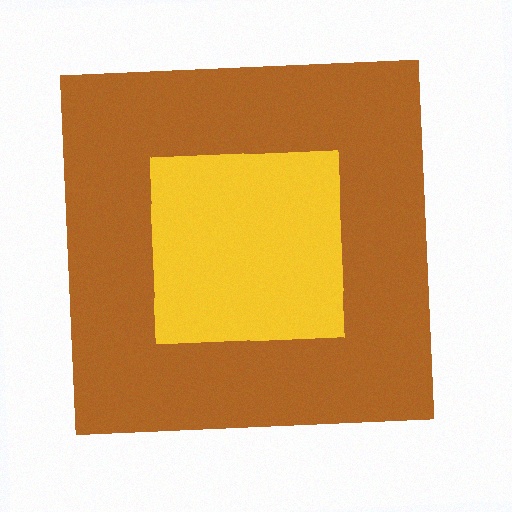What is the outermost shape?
The brown square.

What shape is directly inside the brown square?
The yellow square.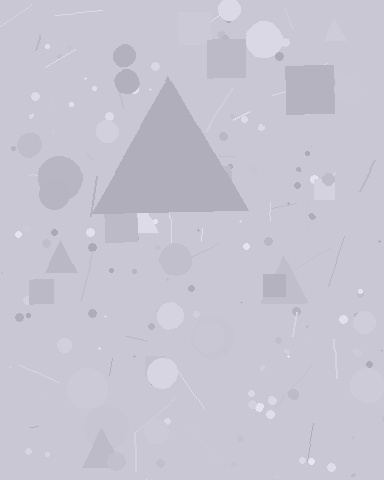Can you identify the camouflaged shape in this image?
The camouflaged shape is a triangle.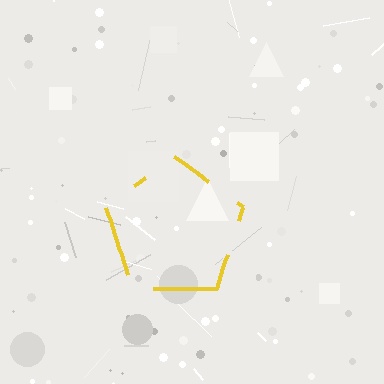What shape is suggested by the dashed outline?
The dashed outline suggests a pentagon.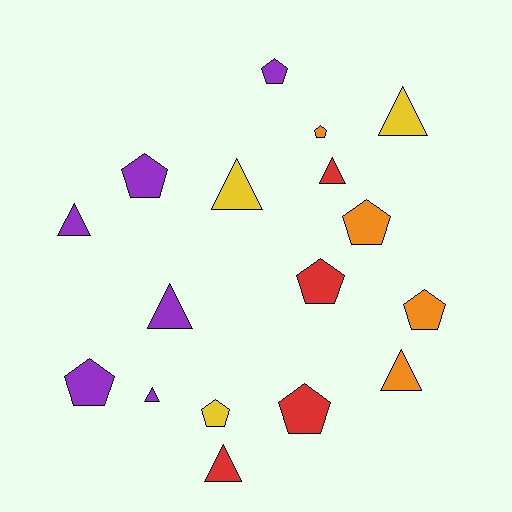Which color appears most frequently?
Purple, with 6 objects.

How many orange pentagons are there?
There are 3 orange pentagons.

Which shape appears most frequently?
Pentagon, with 9 objects.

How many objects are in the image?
There are 17 objects.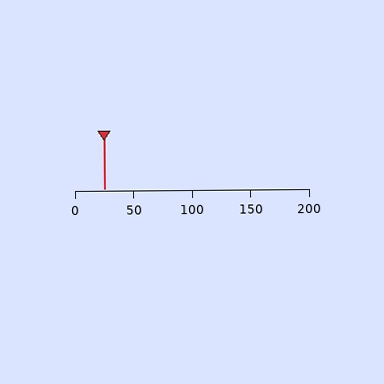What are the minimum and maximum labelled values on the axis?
The axis runs from 0 to 200.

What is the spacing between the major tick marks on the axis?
The major ticks are spaced 50 apart.